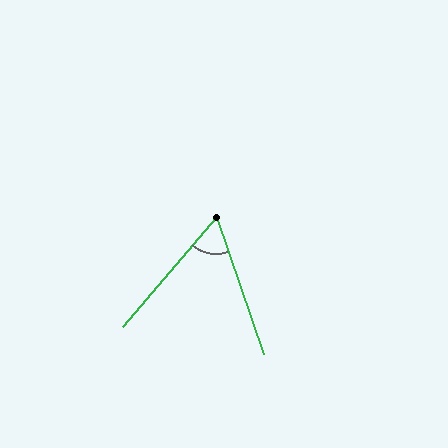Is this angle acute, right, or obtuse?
It is acute.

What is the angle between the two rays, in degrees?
Approximately 59 degrees.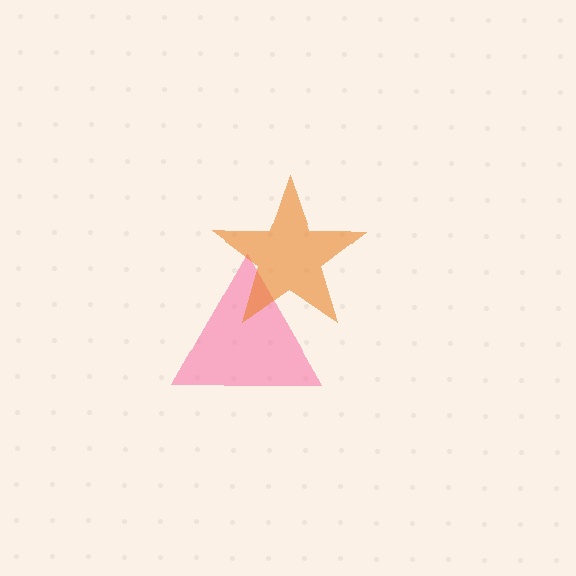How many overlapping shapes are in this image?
There are 2 overlapping shapes in the image.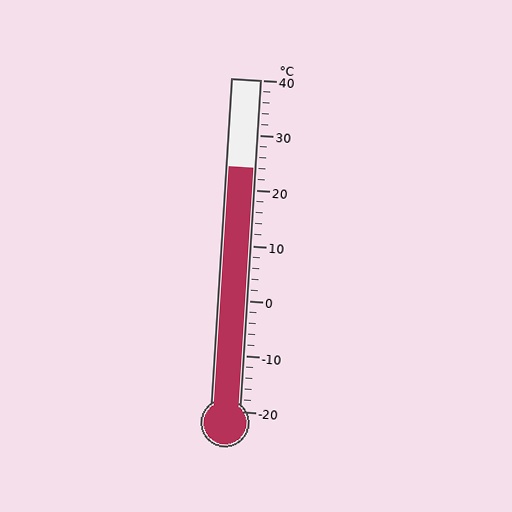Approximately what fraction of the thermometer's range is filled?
The thermometer is filled to approximately 75% of its range.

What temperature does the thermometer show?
The thermometer shows approximately 24°C.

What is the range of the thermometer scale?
The thermometer scale ranges from -20°C to 40°C.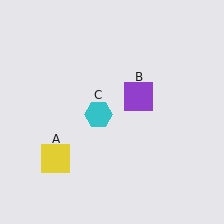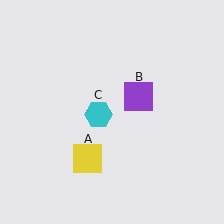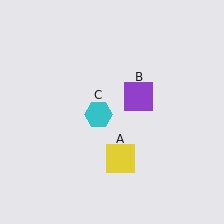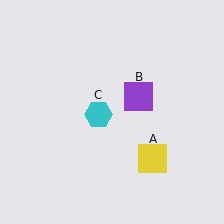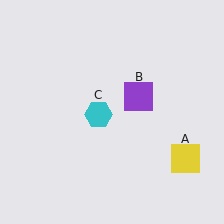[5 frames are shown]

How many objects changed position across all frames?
1 object changed position: yellow square (object A).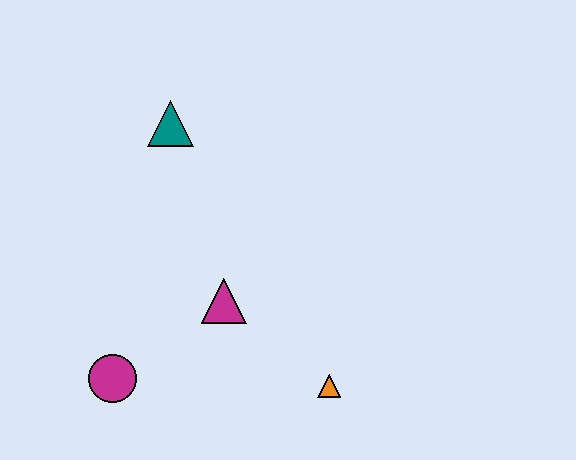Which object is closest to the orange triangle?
The magenta triangle is closest to the orange triangle.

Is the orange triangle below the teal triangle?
Yes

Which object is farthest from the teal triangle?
The orange triangle is farthest from the teal triangle.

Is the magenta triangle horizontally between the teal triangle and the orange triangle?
Yes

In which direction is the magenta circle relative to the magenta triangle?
The magenta circle is to the left of the magenta triangle.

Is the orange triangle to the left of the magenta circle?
No